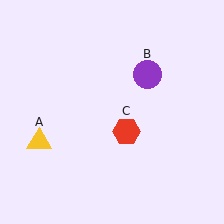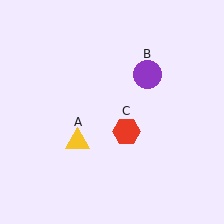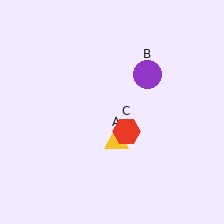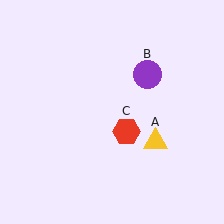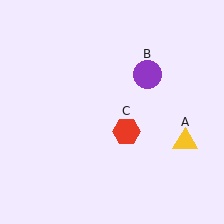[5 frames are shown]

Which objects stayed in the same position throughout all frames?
Purple circle (object B) and red hexagon (object C) remained stationary.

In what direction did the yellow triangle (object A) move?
The yellow triangle (object A) moved right.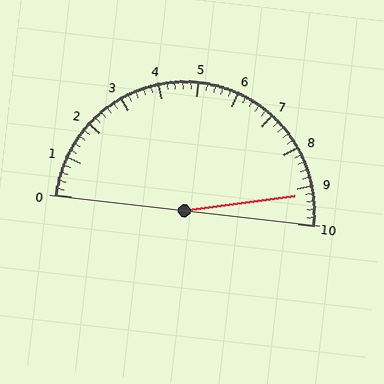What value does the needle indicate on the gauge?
The needle indicates approximately 9.2.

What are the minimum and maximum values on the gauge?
The gauge ranges from 0 to 10.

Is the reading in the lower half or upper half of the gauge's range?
The reading is in the upper half of the range (0 to 10).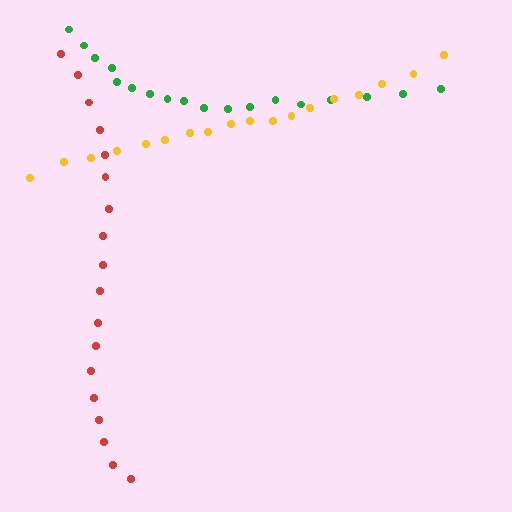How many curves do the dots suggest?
There are 3 distinct paths.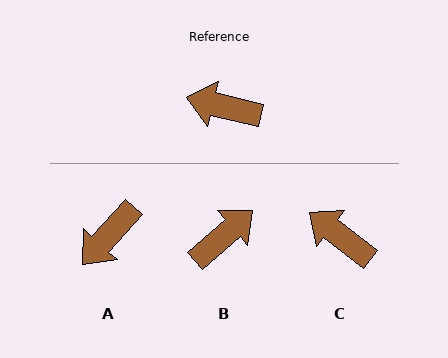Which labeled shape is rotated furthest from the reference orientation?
B, about 126 degrees away.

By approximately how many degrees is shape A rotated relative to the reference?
Approximately 61 degrees counter-clockwise.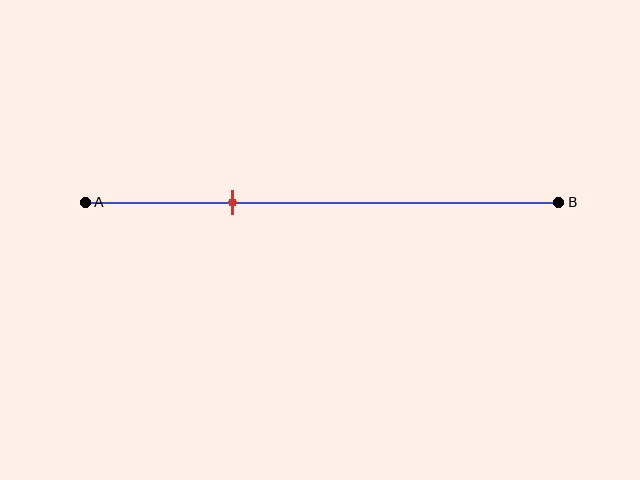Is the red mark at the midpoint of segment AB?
No, the mark is at about 30% from A, not at the 50% midpoint.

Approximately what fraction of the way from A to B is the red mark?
The red mark is approximately 30% of the way from A to B.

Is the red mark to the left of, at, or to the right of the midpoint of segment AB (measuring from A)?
The red mark is to the left of the midpoint of segment AB.